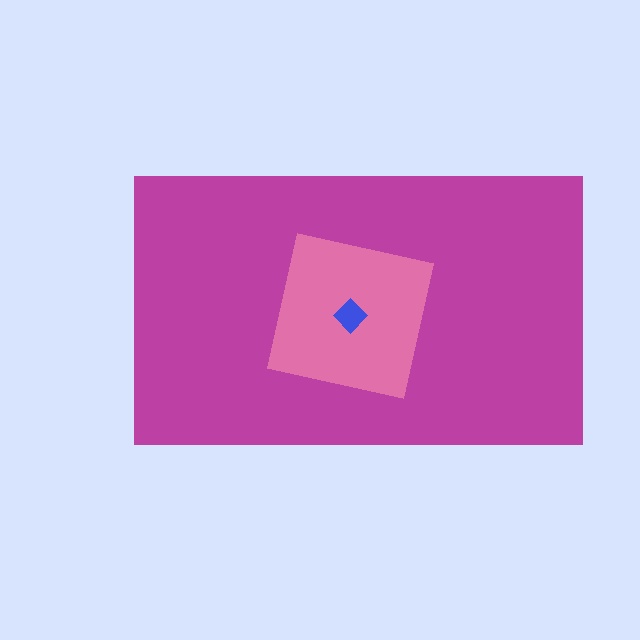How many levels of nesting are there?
3.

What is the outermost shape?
The magenta rectangle.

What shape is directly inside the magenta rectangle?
The pink square.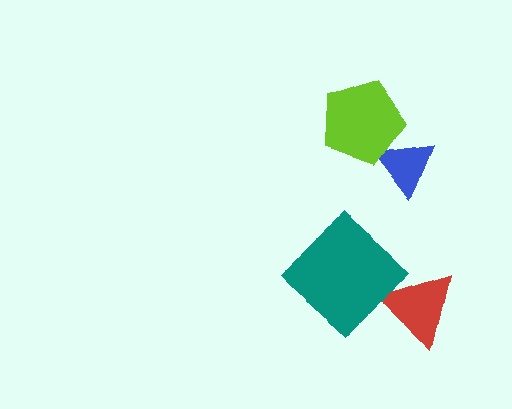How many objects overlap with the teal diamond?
0 objects overlap with the teal diamond.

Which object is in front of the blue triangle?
The lime pentagon is in front of the blue triangle.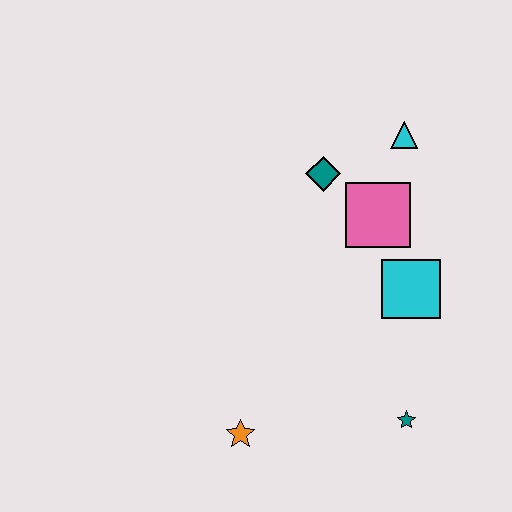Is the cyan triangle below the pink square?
No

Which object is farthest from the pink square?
The orange star is farthest from the pink square.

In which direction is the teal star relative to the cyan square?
The teal star is below the cyan square.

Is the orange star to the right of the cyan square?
No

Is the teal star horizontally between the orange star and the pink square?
No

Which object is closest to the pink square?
The teal diamond is closest to the pink square.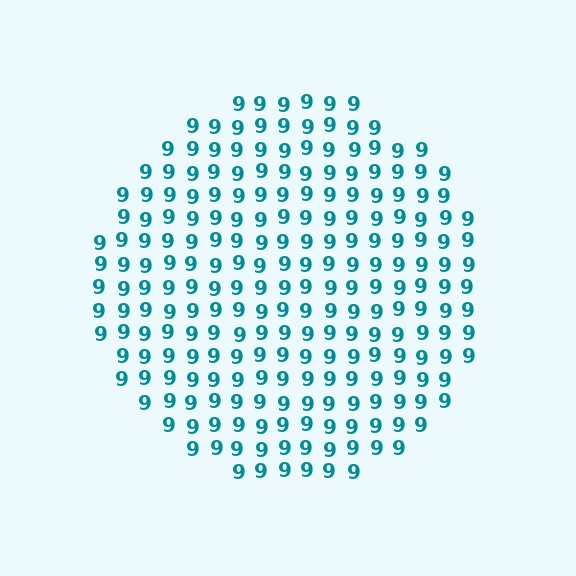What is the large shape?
The large shape is a circle.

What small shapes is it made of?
It is made of small digit 9's.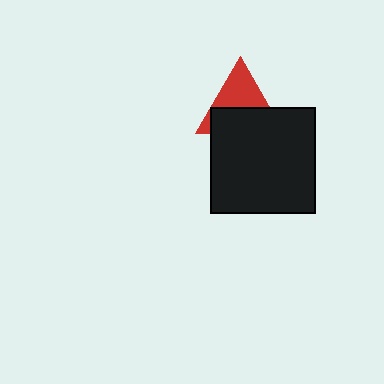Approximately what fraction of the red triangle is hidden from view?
Roughly 51% of the red triangle is hidden behind the black square.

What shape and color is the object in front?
The object in front is a black square.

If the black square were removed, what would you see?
You would see the complete red triangle.